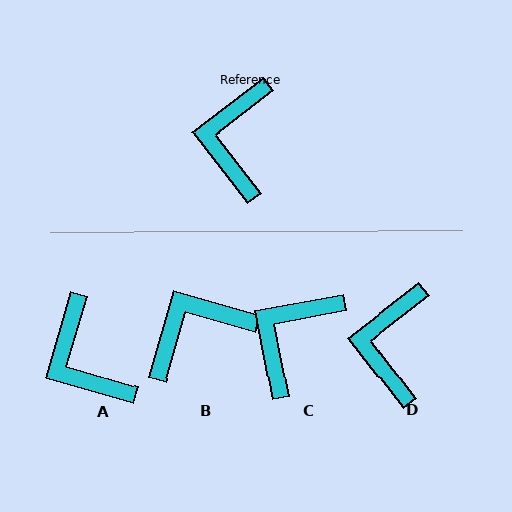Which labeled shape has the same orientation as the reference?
D.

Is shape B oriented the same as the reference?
No, it is off by about 53 degrees.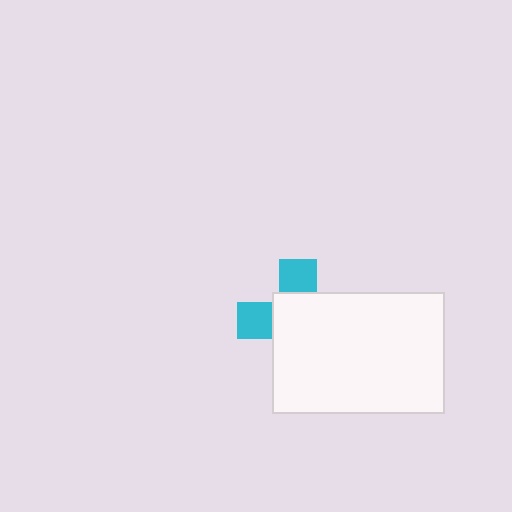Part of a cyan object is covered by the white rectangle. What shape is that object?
It is a cross.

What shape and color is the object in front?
The object in front is a white rectangle.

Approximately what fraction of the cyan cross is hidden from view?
Roughly 68% of the cyan cross is hidden behind the white rectangle.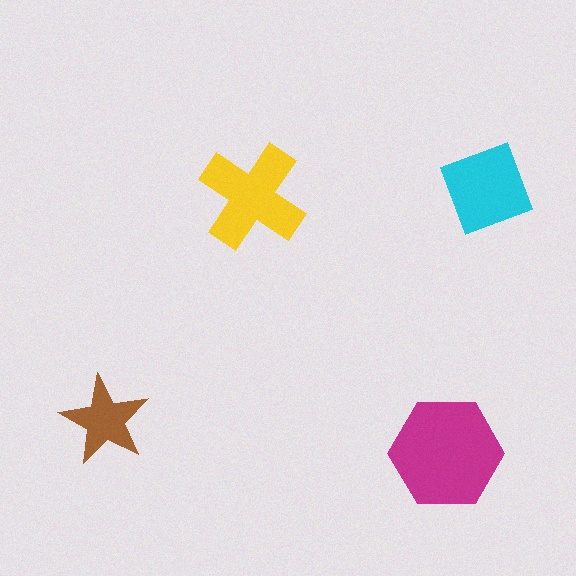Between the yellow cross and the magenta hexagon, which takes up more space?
The magenta hexagon.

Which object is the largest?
The magenta hexagon.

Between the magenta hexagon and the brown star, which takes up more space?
The magenta hexagon.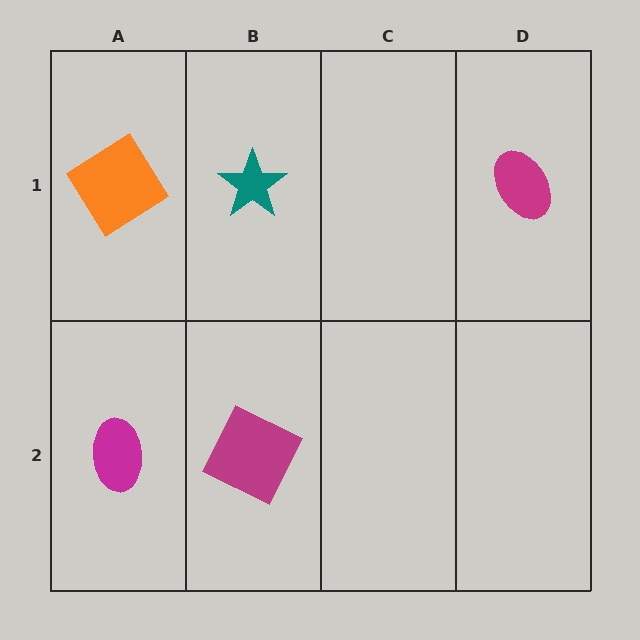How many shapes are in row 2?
2 shapes.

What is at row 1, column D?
A magenta ellipse.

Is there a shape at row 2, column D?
No, that cell is empty.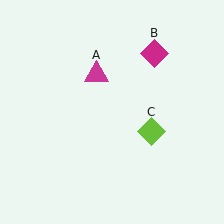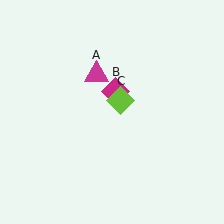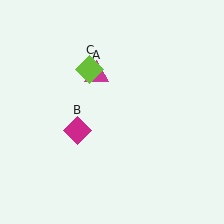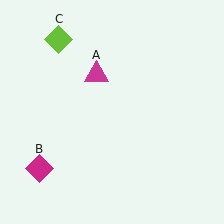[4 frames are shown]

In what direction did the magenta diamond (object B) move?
The magenta diamond (object B) moved down and to the left.